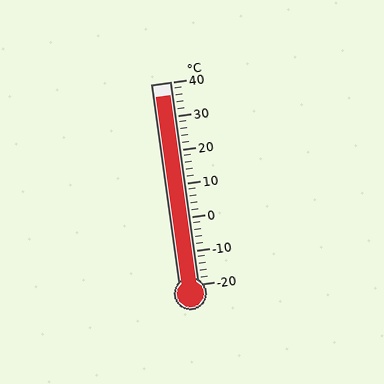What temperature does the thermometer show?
The thermometer shows approximately 36°C.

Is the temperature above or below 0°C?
The temperature is above 0°C.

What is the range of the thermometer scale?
The thermometer scale ranges from -20°C to 40°C.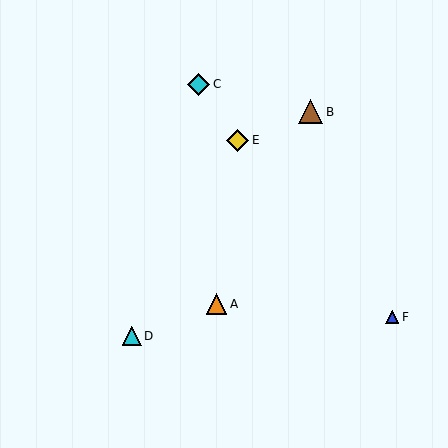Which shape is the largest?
The brown triangle (labeled B) is the largest.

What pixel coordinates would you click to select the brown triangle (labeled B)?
Click at (310, 112) to select the brown triangle B.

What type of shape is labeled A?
Shape A is an orange triangle.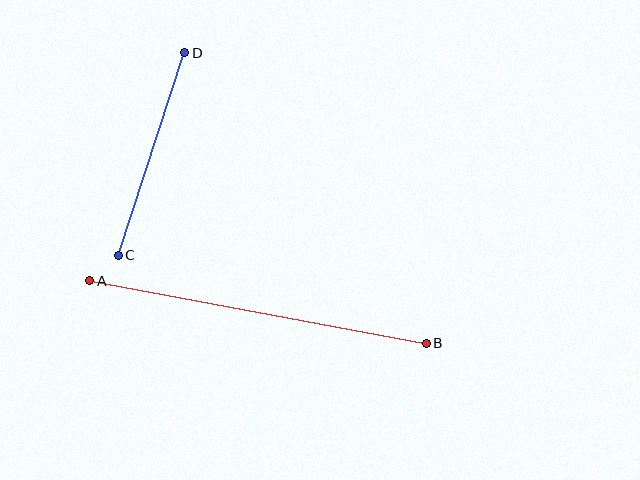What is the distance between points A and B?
The distance is approximately 342 pixels.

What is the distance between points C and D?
The distance is approximately 213 pixels.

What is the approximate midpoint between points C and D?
The midpoint is at approximately (151, 154) pixels.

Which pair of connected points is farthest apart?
Points A and B are farthest apart.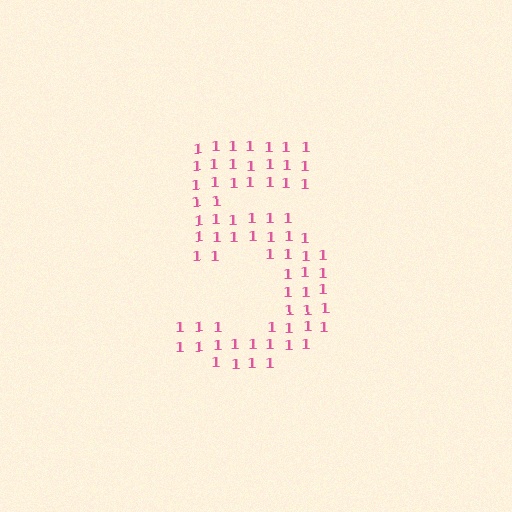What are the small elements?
The small elements are digit 1's.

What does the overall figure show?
The overall figure shows the digit 5.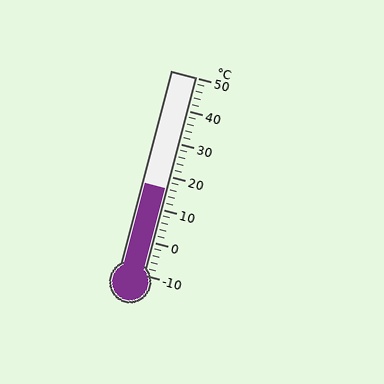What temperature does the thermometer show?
The thermometer shows approximately 16°C.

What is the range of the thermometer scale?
The thermometer scale ranges from -10°C to 50°C.